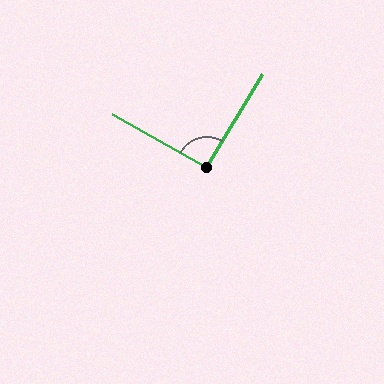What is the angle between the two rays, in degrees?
Approximately 91 degrees.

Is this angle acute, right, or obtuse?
It is approximately a right angle.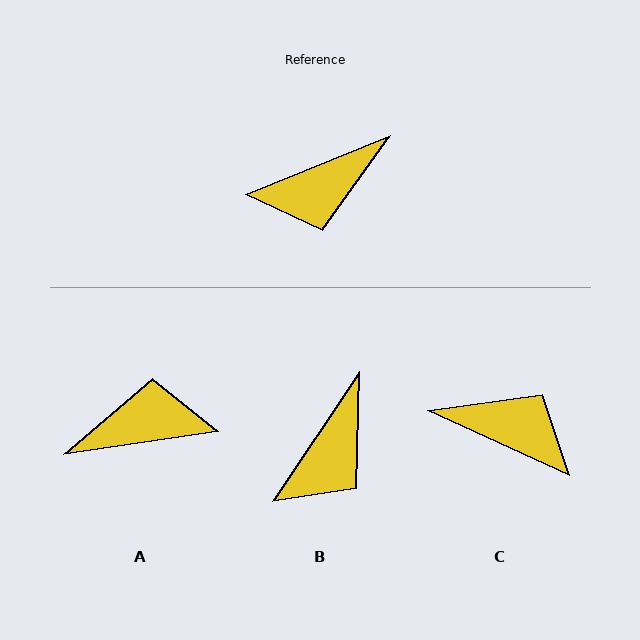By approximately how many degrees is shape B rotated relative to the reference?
Approximately 34 degrees counter-clockwise.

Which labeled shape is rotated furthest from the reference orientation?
A, about 166 degrees away.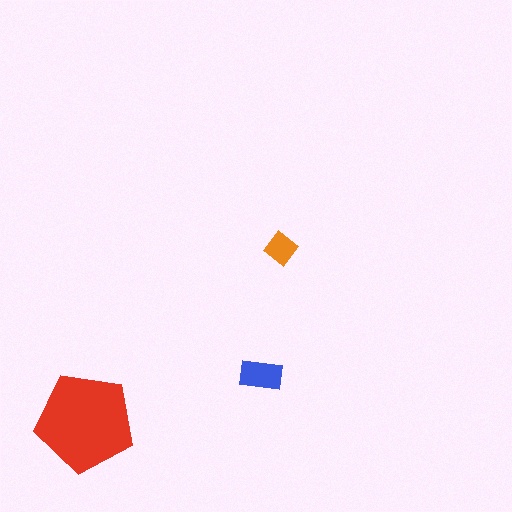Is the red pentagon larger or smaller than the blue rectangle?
Larger.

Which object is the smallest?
The orange diamond.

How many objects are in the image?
There are 3 objects in the image.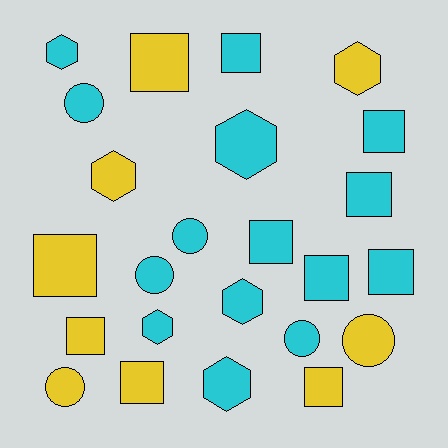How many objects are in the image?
There are 24 objects.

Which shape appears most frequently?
Square, with 11 objects.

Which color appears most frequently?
Cyan, with 15 objects.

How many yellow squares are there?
There are 5 yellow squares.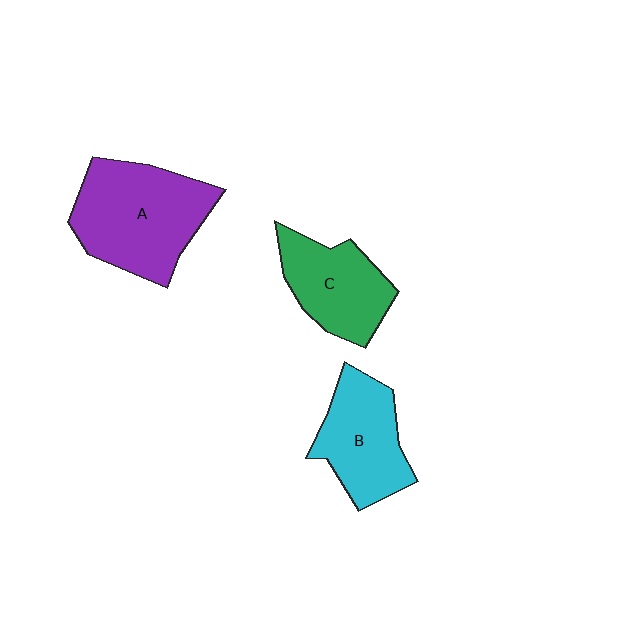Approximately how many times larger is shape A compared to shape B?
Approximately 1.4 times.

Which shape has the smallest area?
Shape C (green).